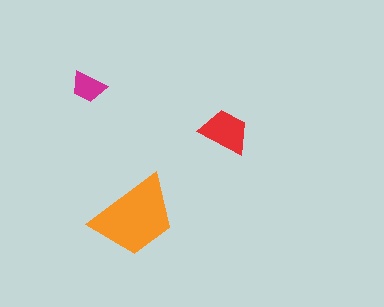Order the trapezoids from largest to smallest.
the orange one, the red one, the magenta one.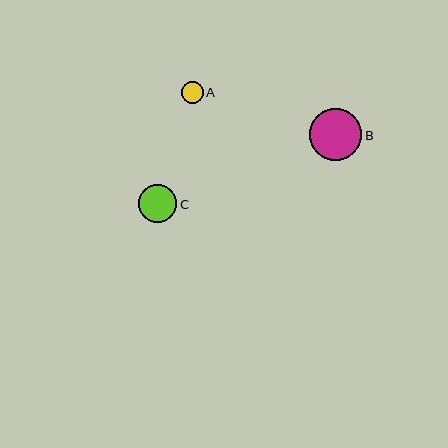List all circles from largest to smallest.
From largest to smallest: B, C, A.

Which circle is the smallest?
Circle A is the smallest with a size of approximately 22 pixels.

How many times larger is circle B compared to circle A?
Circle B is approximately 2.4 times the size of circle A.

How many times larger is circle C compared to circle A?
Circle C is approximately 1.8 times the size of circle A.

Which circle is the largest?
Circle B is the largest with a size of approximately 52 pixels.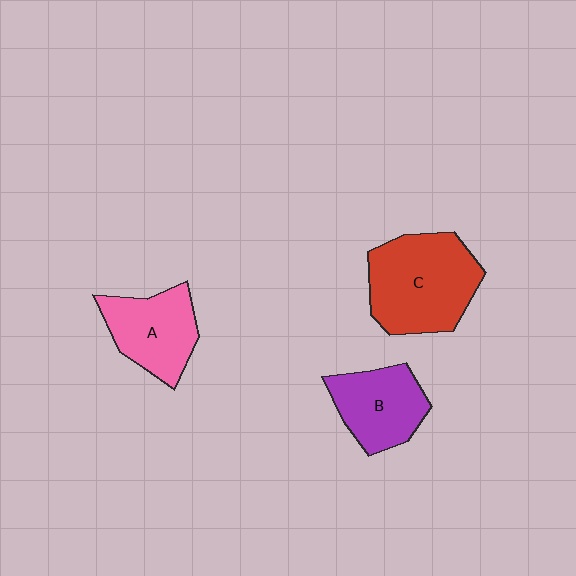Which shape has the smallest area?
Shape B (purple).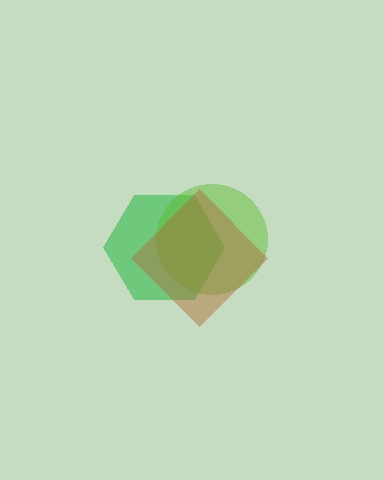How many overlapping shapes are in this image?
There are 3 overlapping shapes in the image.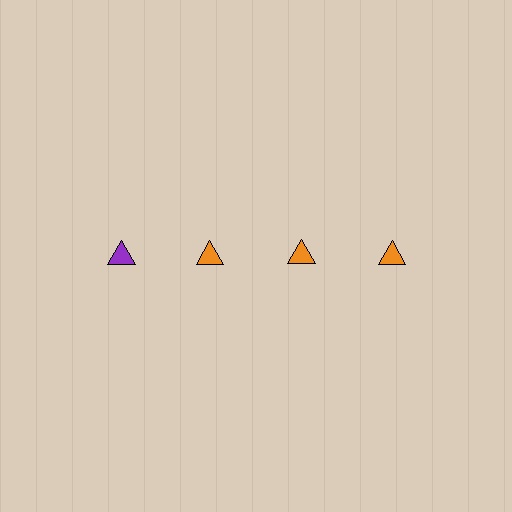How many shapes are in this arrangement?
There are 4 shapes arranged in a grid pattern.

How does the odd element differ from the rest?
It has a different color: purple instead of orange.